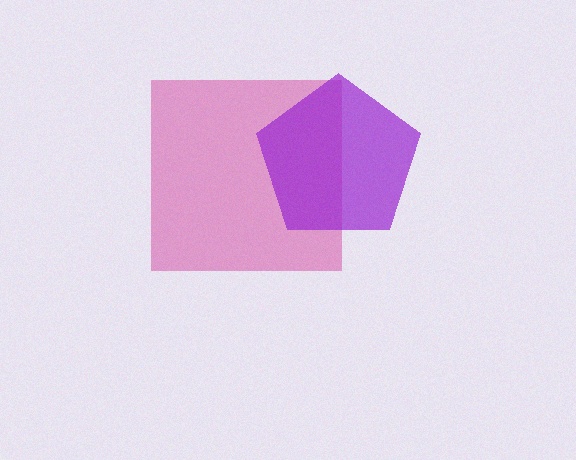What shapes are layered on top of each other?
The layered shapes are: a magenta square, a purple pentagon.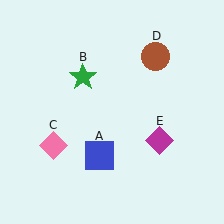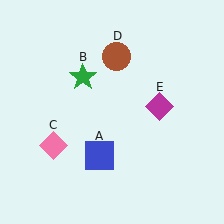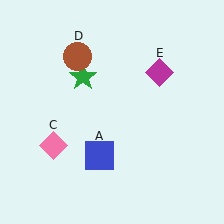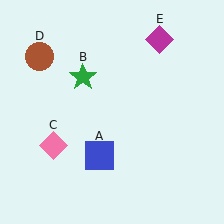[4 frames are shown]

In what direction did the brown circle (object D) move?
The brown circle (object D) moved left.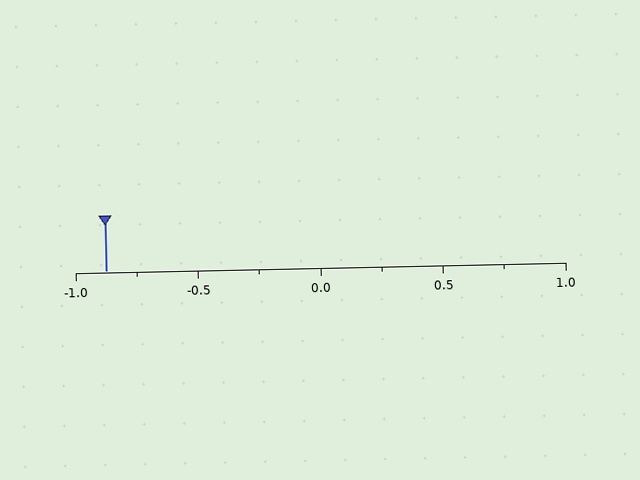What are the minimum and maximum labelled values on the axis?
The axis runs from -1.0 to 1.0.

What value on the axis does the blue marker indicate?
The marker indicates approximately -0.88.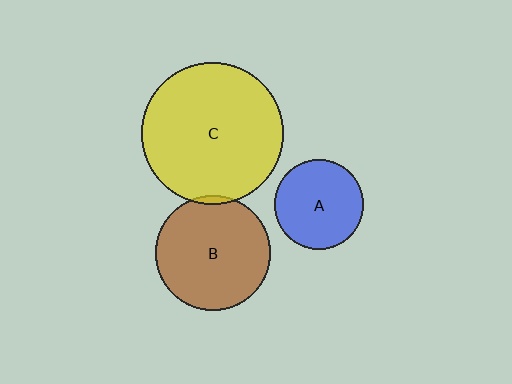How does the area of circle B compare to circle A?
Approximately 1.7 times.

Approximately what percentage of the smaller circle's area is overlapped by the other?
Approximately 5%.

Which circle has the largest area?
Circle C (yellow).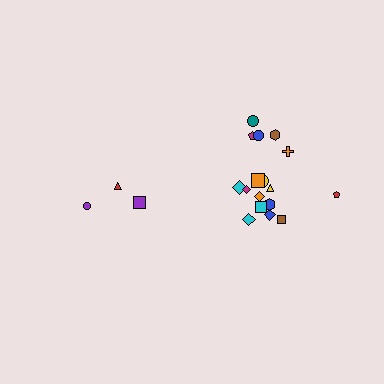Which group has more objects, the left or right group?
The right group.